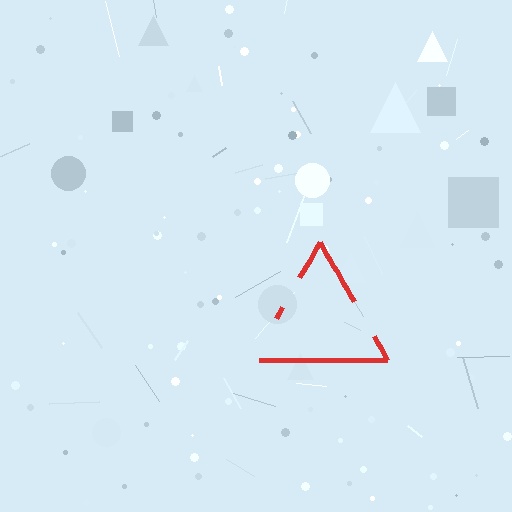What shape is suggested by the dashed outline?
The dashed outline suggests a triangle.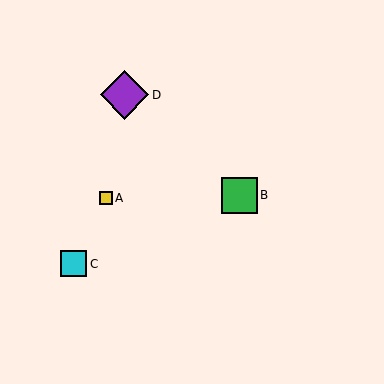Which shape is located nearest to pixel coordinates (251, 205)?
The green square (labeled B) at (239, 195) is nearest to that location.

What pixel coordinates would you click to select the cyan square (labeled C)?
Click at (74, 264) to select the cyan square C.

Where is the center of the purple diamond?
The center of the purple diamond is at (124, 95).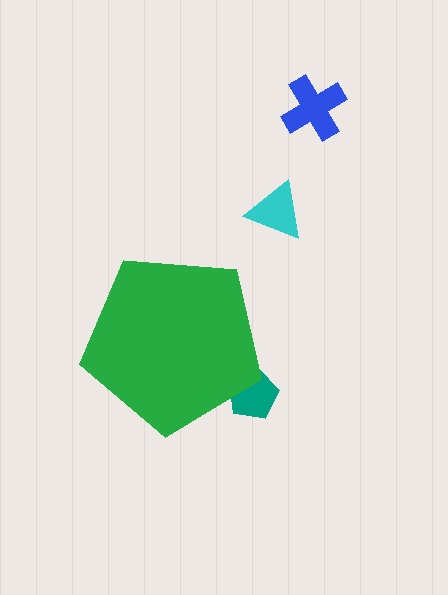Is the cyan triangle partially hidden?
No, the cyan triangle is fully visible.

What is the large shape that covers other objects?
A green pentagon.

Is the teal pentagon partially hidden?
Yes, the teal pentagon is partially hidden behind the green pentagon.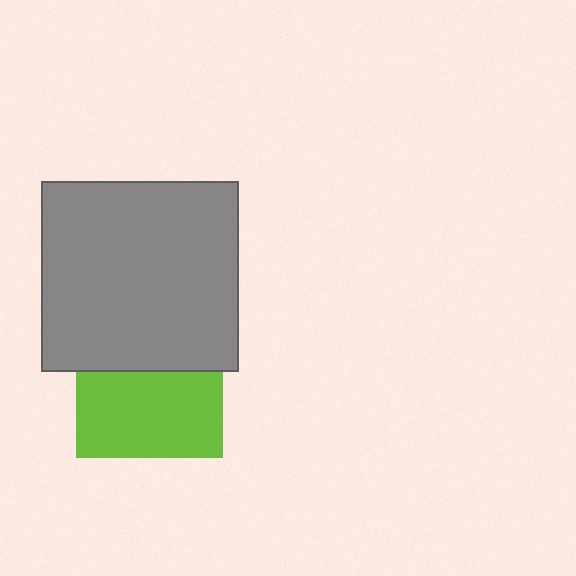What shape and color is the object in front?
The object in front is a gray rectangle.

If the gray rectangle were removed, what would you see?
You would see the complete lime square.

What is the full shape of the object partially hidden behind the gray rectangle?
The partially hidden object is a lime square.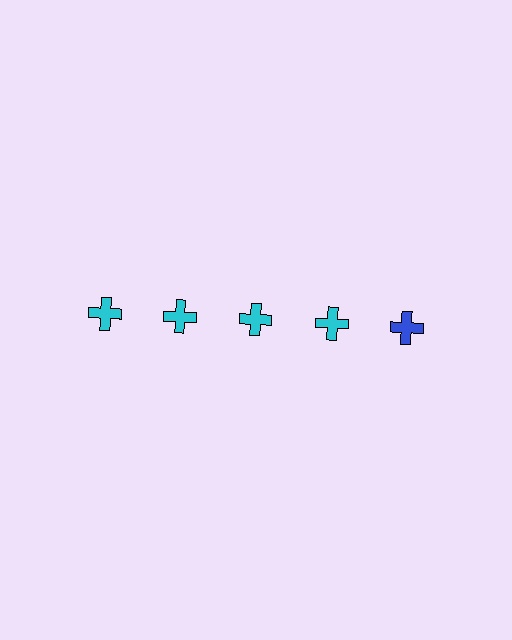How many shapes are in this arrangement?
There are 5 shapes arranged in a grid pattern.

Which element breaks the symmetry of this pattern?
The blue cross in the top row, rightmost column breaks the symmetry. All other shapes are cyan crosses.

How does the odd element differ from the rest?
It has a different color: blue instead of cyan.